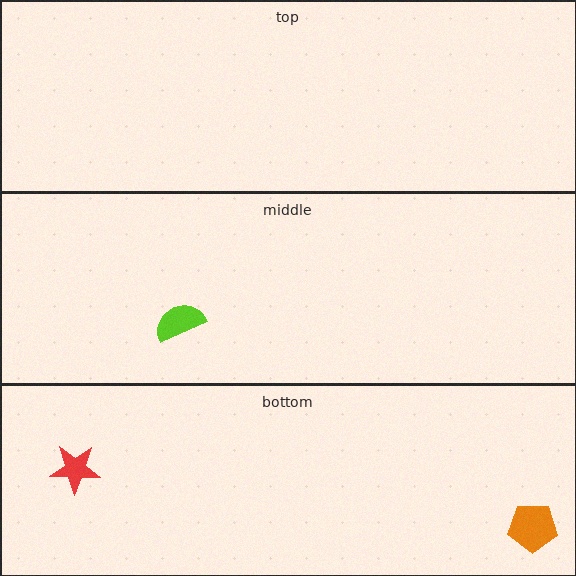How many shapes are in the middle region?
1.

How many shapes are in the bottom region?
2.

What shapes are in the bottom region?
The orange pentagon, the red star.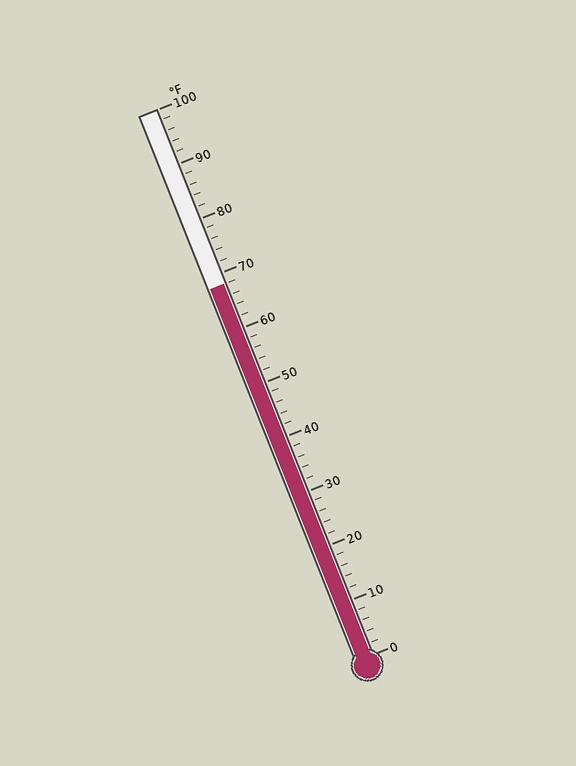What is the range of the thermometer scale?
The thermometer scale ranges from 0°F to 100°F.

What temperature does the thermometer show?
The thermometer shows approximately 68°F.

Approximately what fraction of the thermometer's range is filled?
The thermometer is filled to approximately 70% of its range.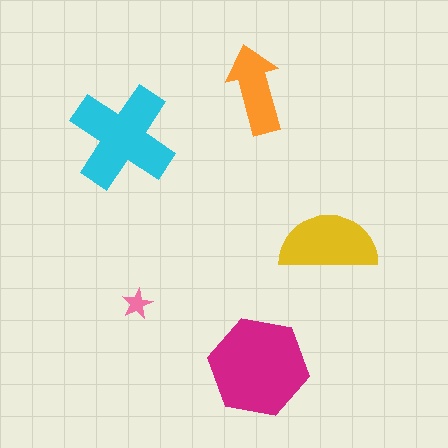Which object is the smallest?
The pink star.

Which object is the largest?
The magenta hexagon.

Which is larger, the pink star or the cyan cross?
The cyan cross.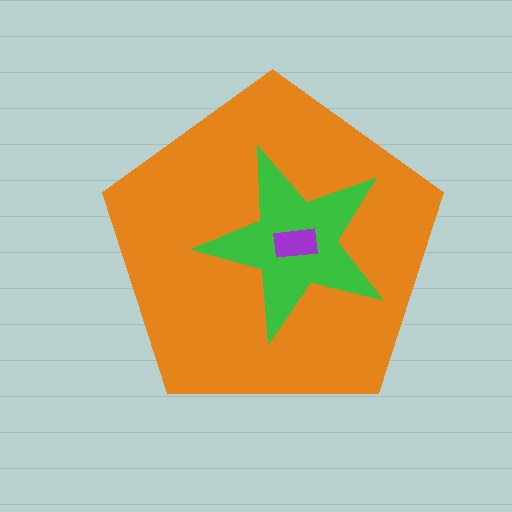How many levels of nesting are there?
3.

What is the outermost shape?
The orange pentagon.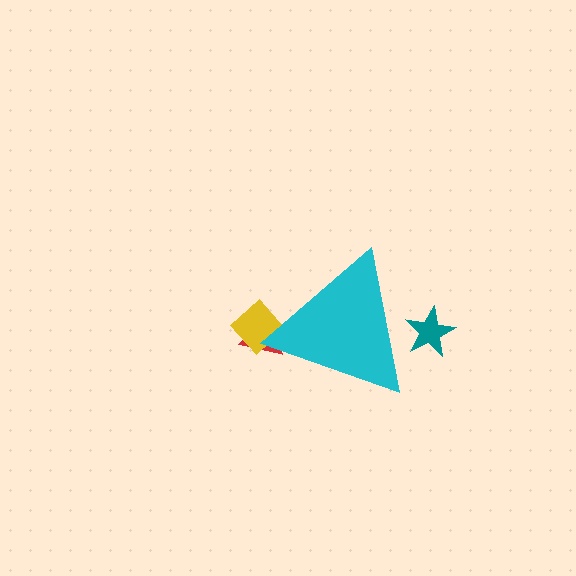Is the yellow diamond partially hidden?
Yes, the yellow diamond is partially hidden behind the cyan triangle.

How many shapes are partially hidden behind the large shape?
3 shapes are partially hidden.